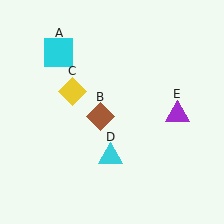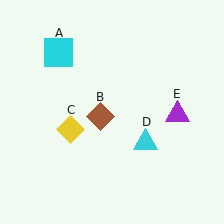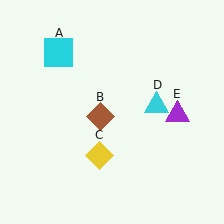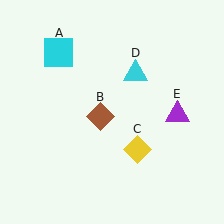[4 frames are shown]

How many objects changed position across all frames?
2 objects changed position: yellow diamond (object C), cyan triangle (object D).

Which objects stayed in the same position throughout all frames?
Cyan square (object A) and brown diamond (object B) and purple triangle (object E) remained stationary.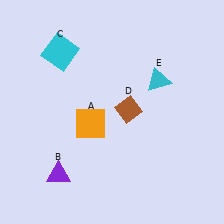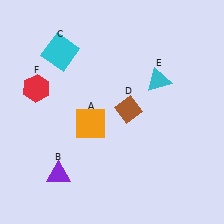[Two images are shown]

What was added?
A red hexagon (F) was added in Image 2.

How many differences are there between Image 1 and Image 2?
There is 1 difference between the two images.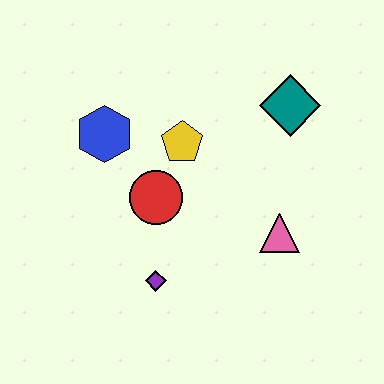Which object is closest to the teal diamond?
The yellow pentagon is closest to the teal diamond.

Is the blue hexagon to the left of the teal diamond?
Yes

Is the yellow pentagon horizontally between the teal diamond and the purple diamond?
Yes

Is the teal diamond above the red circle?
Yes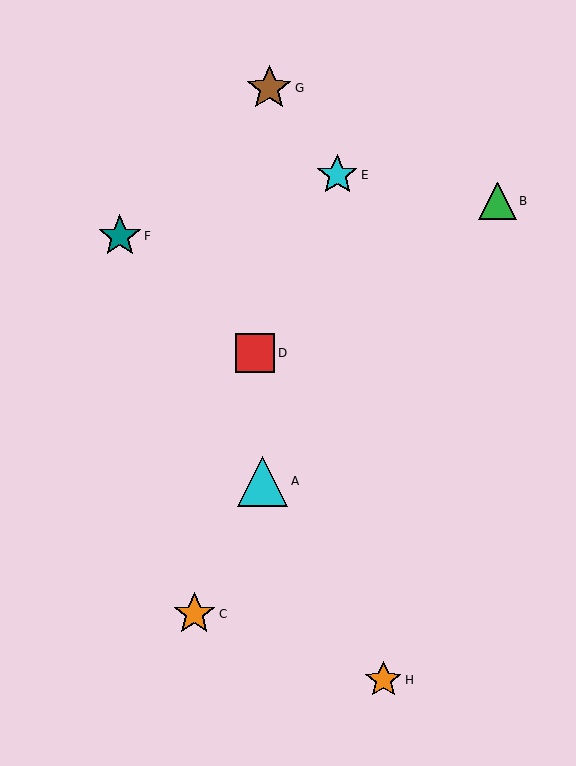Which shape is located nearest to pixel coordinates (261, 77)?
The brown star (labeled G) at (269, 88) is nearest to that location.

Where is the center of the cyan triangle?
The center of the cyan triangle is at (263, 481).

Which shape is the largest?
The cyan triangle (labeled A) is the largest.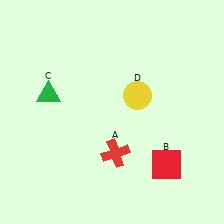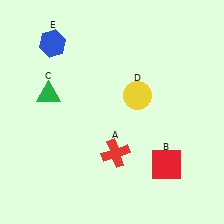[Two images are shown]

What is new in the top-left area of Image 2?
A blue hexagon (E) was added in the top-left area of Image 2.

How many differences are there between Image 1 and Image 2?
There is 1 difference between the two images.